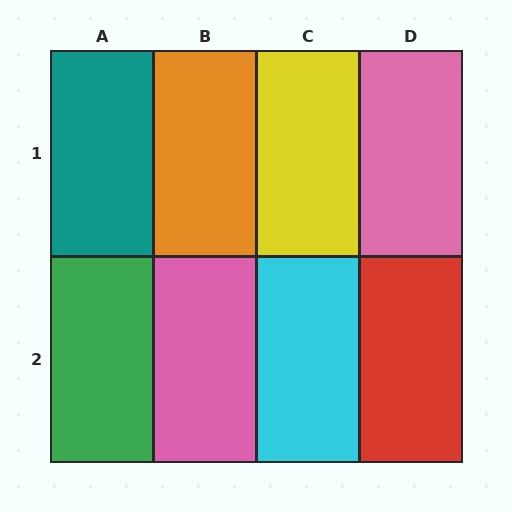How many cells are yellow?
1 cell is yellow.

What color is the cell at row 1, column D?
Pink.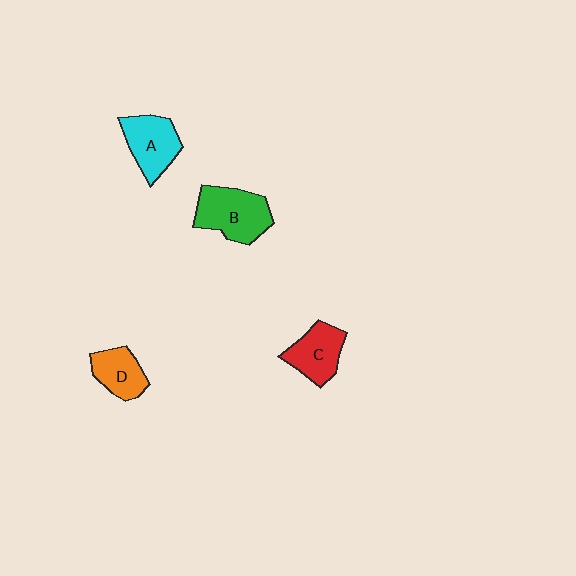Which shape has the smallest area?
Shape D (orange).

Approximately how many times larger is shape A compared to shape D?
Approximately 1.3 times.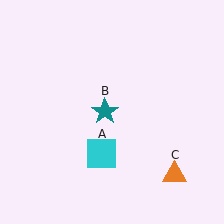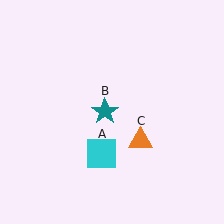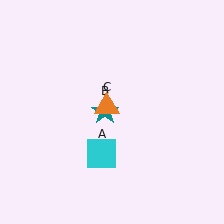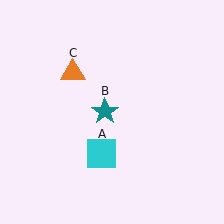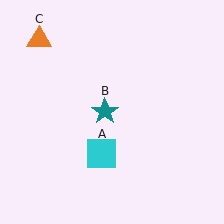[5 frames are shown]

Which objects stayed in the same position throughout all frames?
Cyan square (object A) and teal star (object B) remained stationary.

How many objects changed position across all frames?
1 object changed position: orange triangle (object C).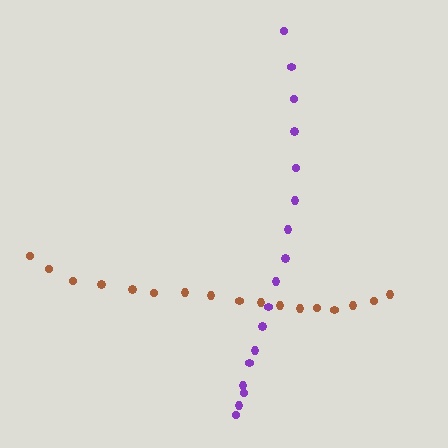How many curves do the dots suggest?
There are 2 distinct paths.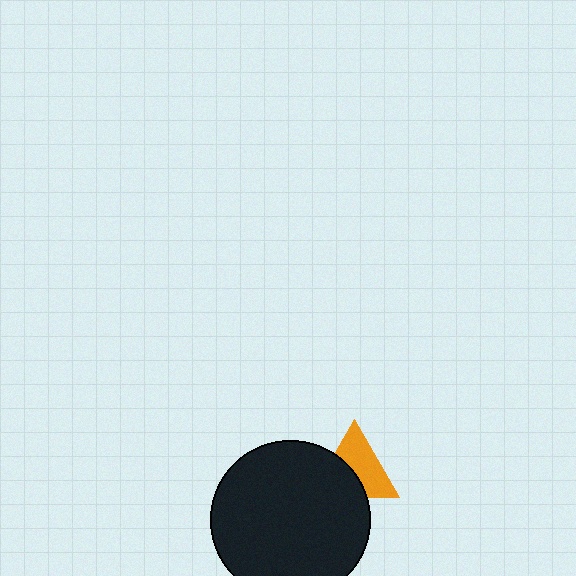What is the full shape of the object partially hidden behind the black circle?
The partially hidden object is an orange triangle.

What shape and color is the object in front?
The object in front is a black circle.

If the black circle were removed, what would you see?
You would see the complete orange triangle.